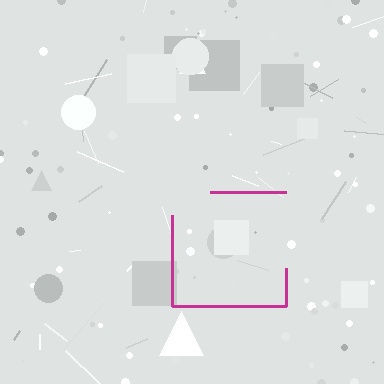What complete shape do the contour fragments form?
The contour fragments form a square.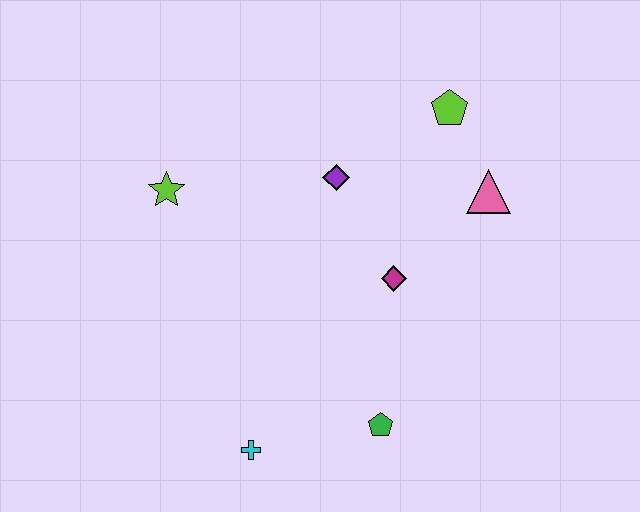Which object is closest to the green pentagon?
The cyan cross is closest to the green pentagon.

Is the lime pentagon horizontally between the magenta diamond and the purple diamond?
No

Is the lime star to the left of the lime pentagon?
Yes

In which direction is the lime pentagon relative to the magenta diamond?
The lime pentagon is above the magenta diamond.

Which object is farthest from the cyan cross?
The lime pentagon is farthest from the cyan cross.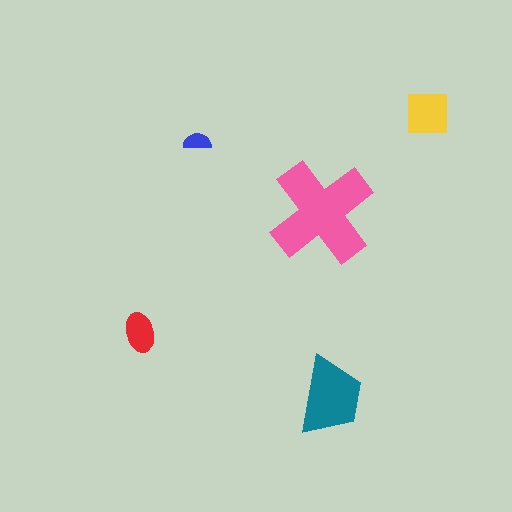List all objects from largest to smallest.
The pink cross, the teal trapezoid, the yellow square, the red ellipse, the blue semicircle.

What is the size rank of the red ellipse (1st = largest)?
4th.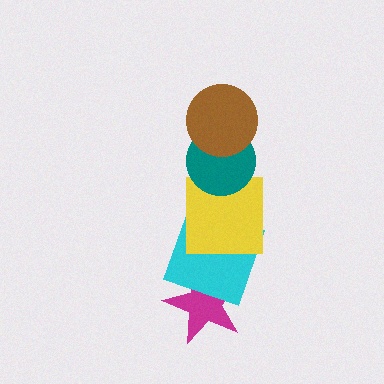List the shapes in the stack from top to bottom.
From top to bottom: the brown circle, the teal circle, the yellow square, the cyan square, the magenta star.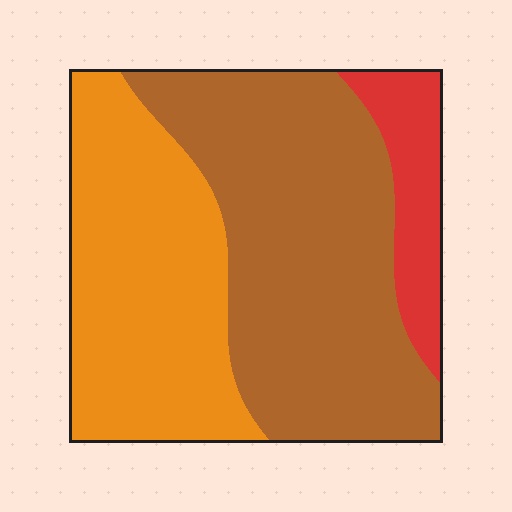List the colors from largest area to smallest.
From largest to smallest: brown, orange, red.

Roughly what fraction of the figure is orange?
Orange takes up about three eighths (3/8) of the figure.